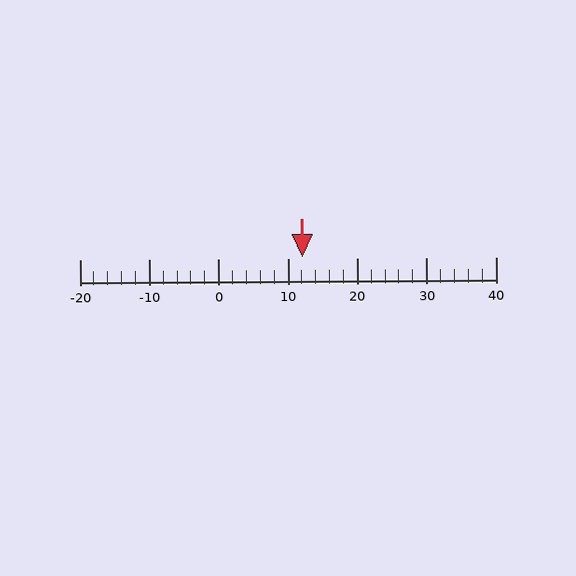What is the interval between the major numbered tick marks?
The major tick marks are spaced 10 units apart.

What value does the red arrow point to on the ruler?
The red arrow points to approximately 12.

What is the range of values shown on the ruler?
The ruler shows values from -20 to 40.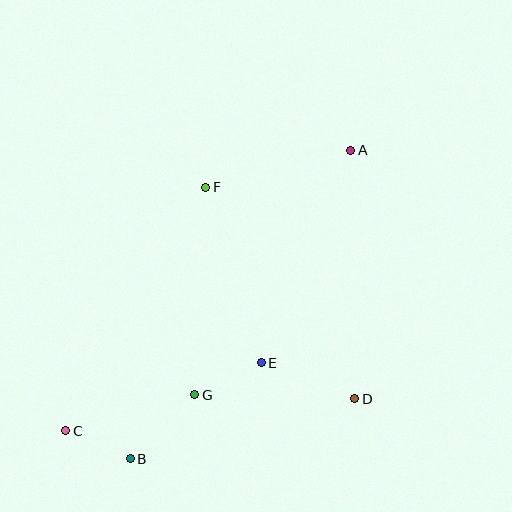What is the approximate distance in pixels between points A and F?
The distance between A and F is approximately 150 pixels.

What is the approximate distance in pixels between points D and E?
The distance between D and E is approximately 100 pixels.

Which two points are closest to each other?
Points B and C are closest to each other.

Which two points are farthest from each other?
Points A and C are farthest from each other.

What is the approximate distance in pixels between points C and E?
The distance between C and E is approximately 207 pixels.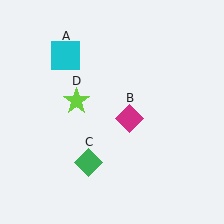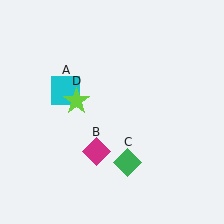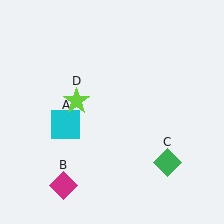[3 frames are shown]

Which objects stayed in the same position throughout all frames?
Lime star (object D) remained stationary.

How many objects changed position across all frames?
3 objects changed position: cyan square (object A), magenta diamond (object B), green diamond (object C).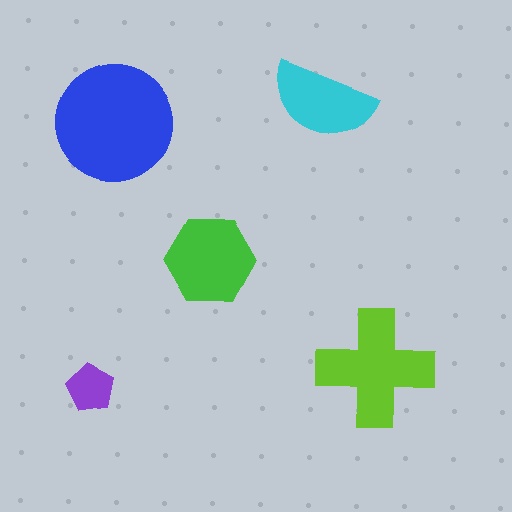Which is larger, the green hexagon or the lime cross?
The lime cross.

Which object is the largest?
The blue circle.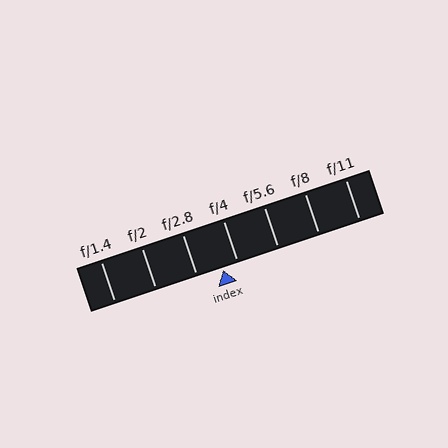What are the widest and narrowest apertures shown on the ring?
The widest aperture shown is f/1.4 and the narrowest is f/11.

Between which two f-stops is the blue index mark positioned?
The index mark is between f/2.8 and f/4.